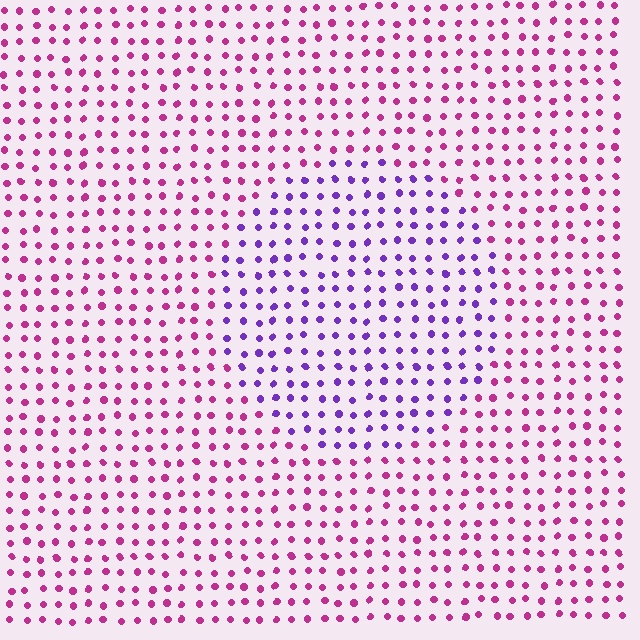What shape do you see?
I see a circle.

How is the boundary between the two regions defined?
The boundary is defined purely by a slight shift in hue (about 51 degrees). Spacing, size, and orientation are identical on both sides.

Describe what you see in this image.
The image is filled with small magenta elements in a uniform arrangement. A circle-shaped region is visible where the elements are tinted to a slightly different hue, forming a subtle color boundary.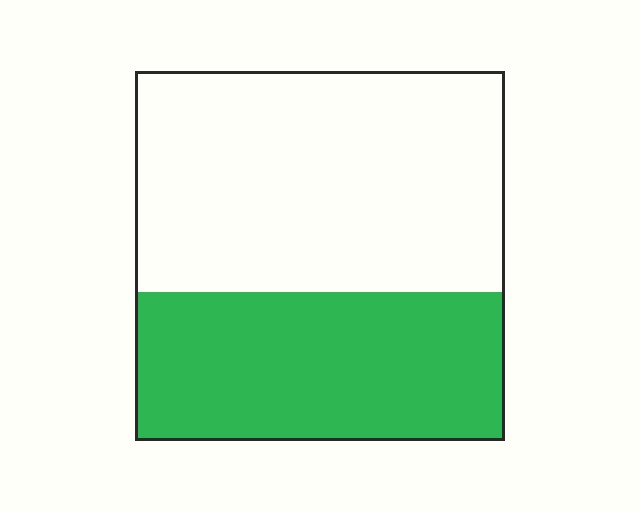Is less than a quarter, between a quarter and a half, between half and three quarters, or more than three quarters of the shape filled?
Between a quarter and a half.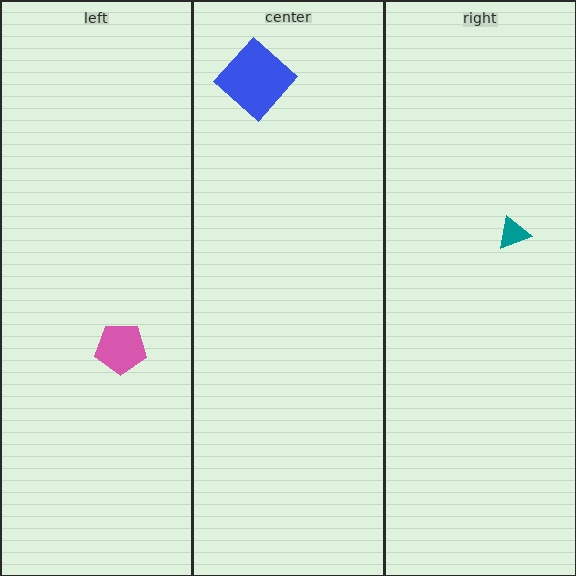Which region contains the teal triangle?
The right region.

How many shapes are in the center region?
1.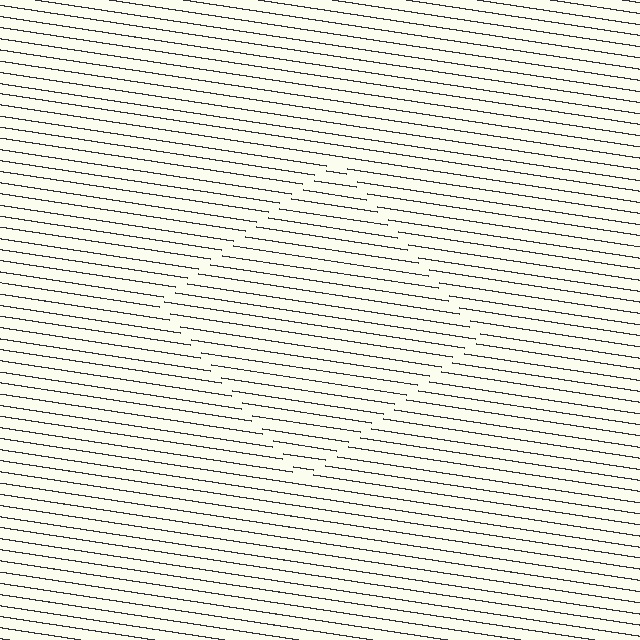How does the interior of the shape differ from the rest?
The interior of the shape contains the same grating, shifted by half a period — the contour is defined by the phase discontinuity where line-ends from the inner and outer gratings abut.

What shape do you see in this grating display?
An illusory square. The interior of the shape contains the same grating, shifted by half a period — the contour is defined by the phase discontinuity where line-ends from the inner and outer gratings abut.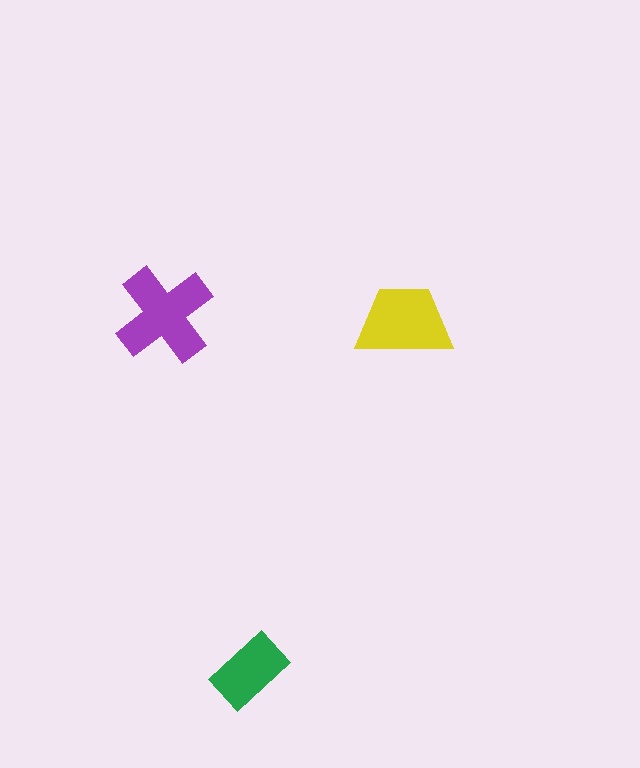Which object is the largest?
The purple cross.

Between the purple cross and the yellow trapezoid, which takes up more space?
The purple cross.